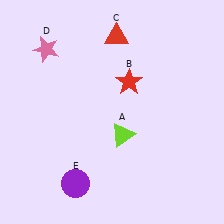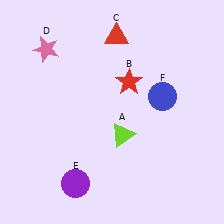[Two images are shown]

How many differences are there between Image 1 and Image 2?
There is 1 difference between the two images.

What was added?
A blue circle (F) was added in Image 2.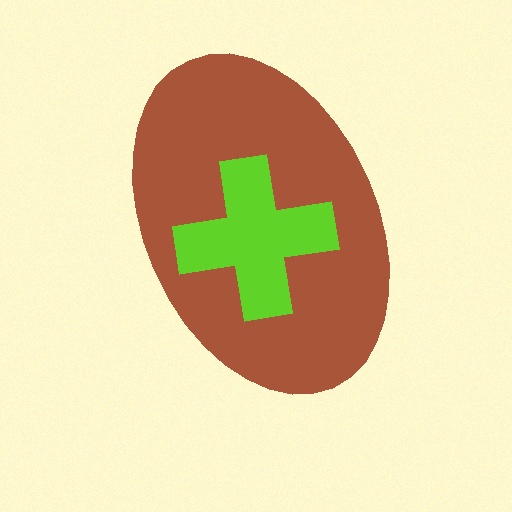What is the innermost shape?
The lime cross.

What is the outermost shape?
The brown ellipse.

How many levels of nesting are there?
2.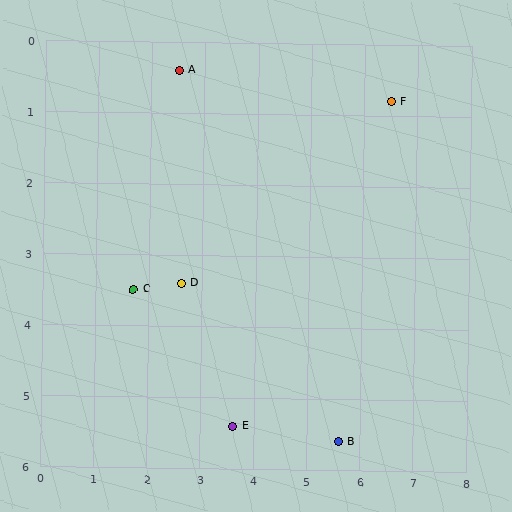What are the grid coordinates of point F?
Point F is at approximately (6.5, 0.8).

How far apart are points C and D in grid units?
Points C and D are about 0.9 grid units apart.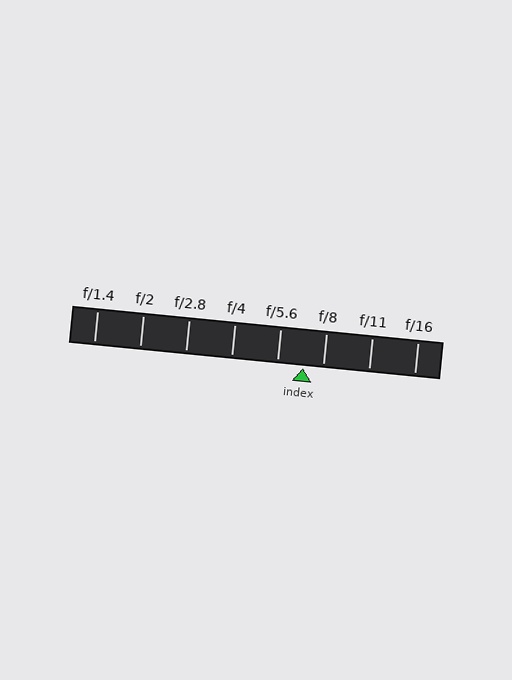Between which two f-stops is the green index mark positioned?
The index mark is between f/5.6 and f/8.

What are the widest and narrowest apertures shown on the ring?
The widest aperture shown is f/1.4 and the narrowest is f/16.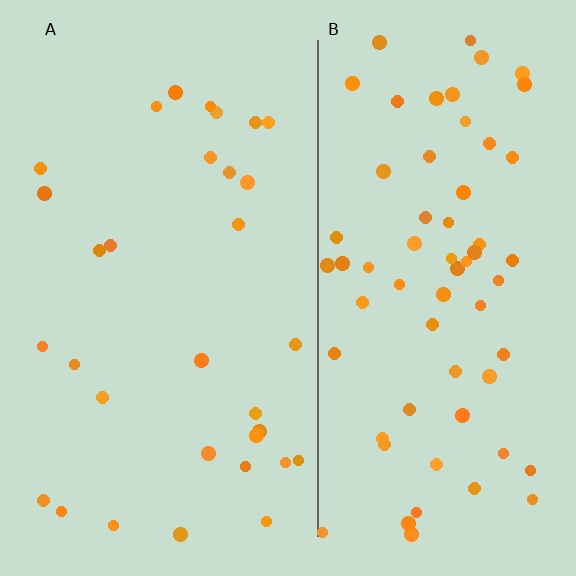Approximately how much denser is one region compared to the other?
Approximately 2.1× — region B over region A.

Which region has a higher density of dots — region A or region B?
B (the right).